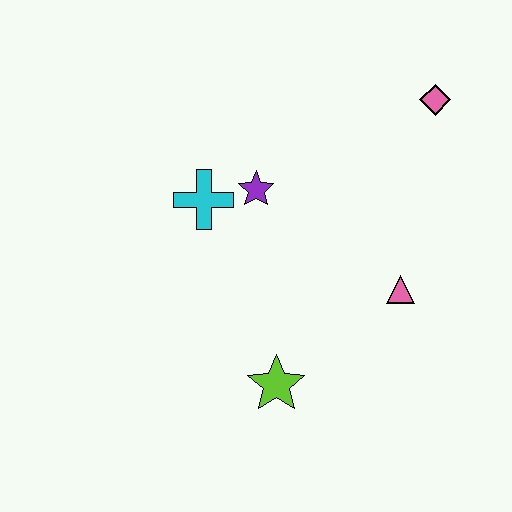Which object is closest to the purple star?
The cyan cross is closest to the purple star.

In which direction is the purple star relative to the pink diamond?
The purple star is to the left of the pink diamond.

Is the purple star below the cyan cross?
No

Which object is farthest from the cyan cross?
The pink diamond is farthest from the cyan cross.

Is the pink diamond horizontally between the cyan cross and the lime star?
No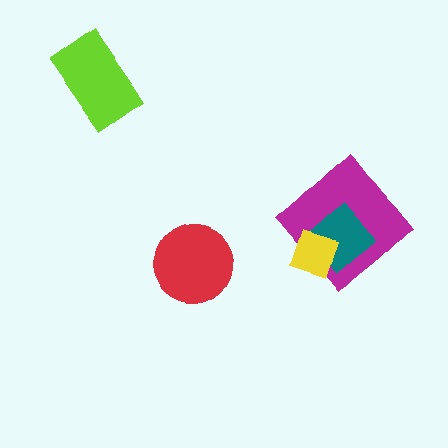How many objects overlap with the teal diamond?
2 objects overlap with the teal diamond.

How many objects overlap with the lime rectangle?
0 objects overlap with the lime rectangle.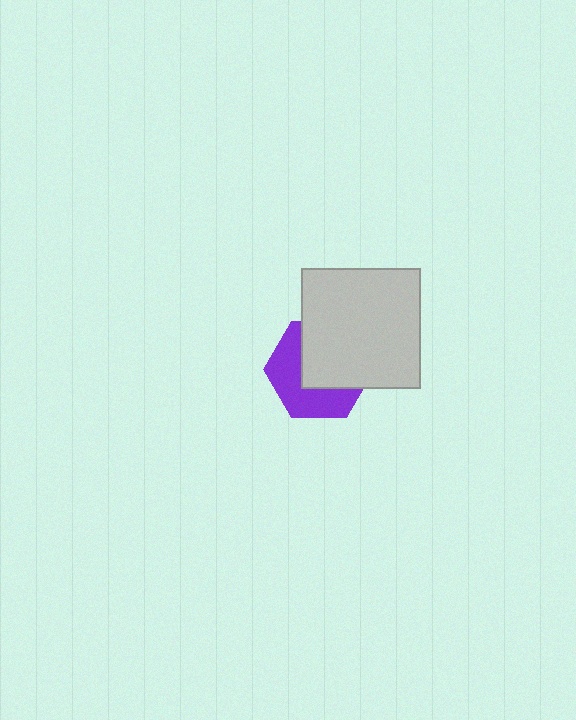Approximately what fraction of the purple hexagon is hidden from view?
Roughly 52% of the purple hexagon is hidden behind the light gray square.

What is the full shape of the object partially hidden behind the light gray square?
The partially hidden object is a purple hexagon.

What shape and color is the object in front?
The object in front is a light gray square.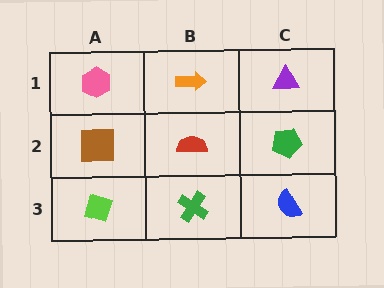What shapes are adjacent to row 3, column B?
A red semicircle (row 2, column B), a lime diamond (row 3, column A), a blue semicircle (row 3, column C).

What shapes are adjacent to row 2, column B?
An orange arrow (row 1, column B), a green cross (row 3, column B), a brown square (row 2, column A), a green pentagon (row 2, column C).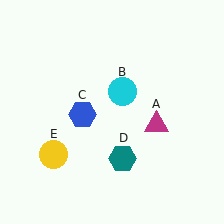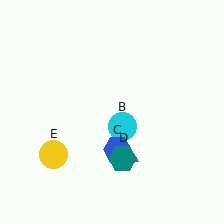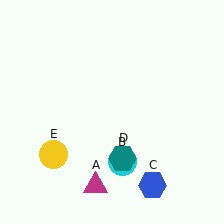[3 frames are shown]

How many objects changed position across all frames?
3 objects changed position: magenta triangle (object A), cyan circle (object B), blue hexagon (object C).